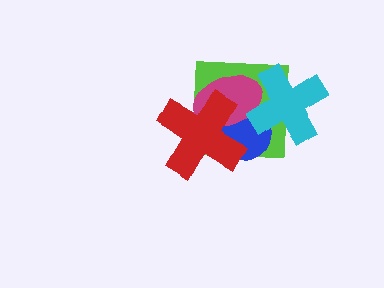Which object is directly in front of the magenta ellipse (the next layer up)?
The red cross is directly in front of the magenta ellipse.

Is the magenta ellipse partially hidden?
Yes, it is partially covered by another shape.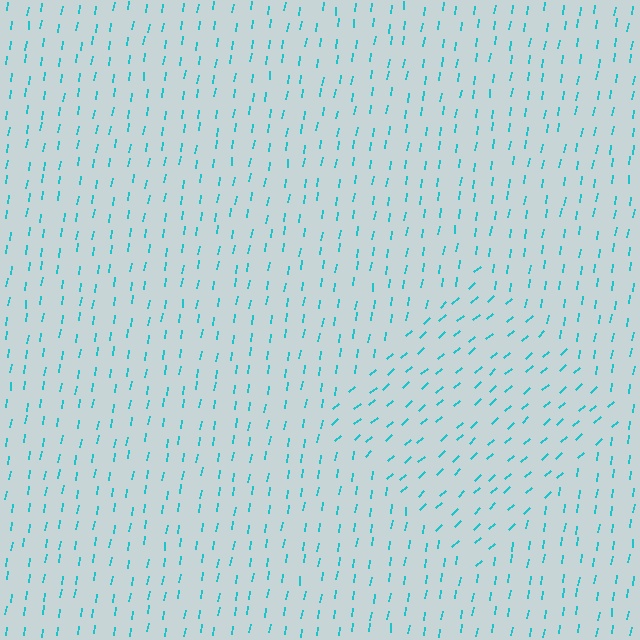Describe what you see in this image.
The image is filled with small cyan line segments. A diamond region in the image has lines oriented differently from the surrounding lines, creating a visible texture boundary.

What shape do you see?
I see a diamond.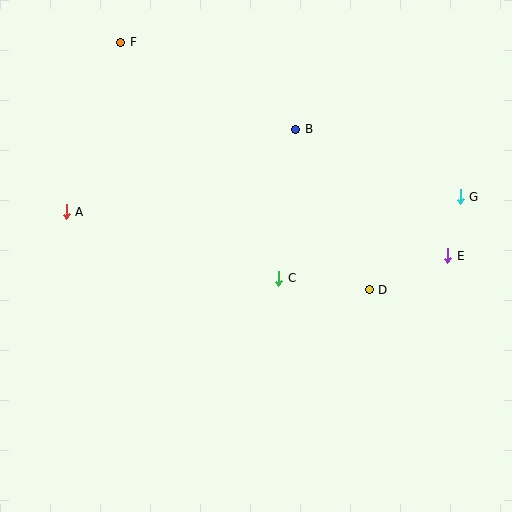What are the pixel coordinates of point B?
Point B is at (296, 129).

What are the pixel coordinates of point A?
Point A is at (66, 212).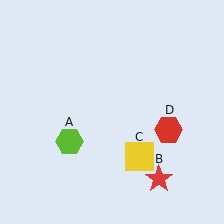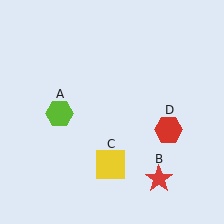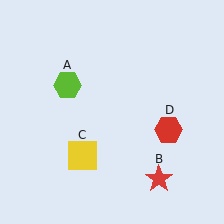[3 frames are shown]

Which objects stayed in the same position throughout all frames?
Red star (object B) and red hexagon (object D) remained stationary.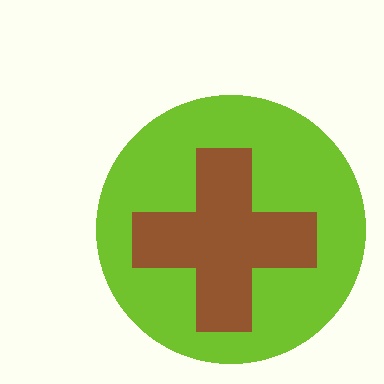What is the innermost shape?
The brown cross.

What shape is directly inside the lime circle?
The brown cross.